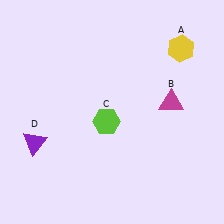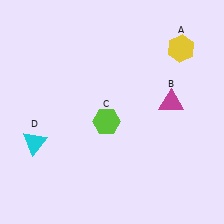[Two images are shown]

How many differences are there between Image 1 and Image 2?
There is 1 difference between the two images.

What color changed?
The triangle (D) changed from purple in Image 1 to cyan in Image 2.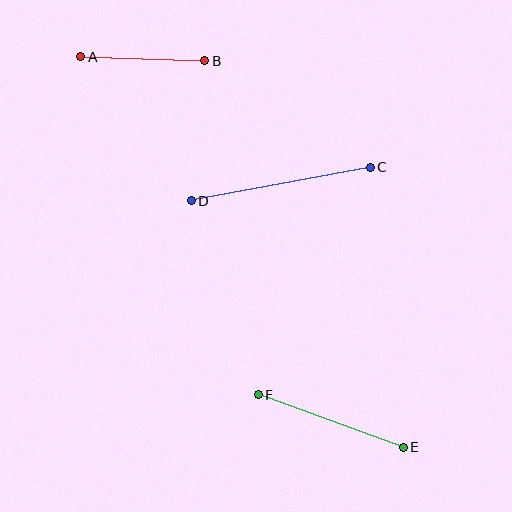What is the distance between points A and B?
The distance is approximately 124 pixels.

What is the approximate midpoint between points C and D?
The midpoint is at approximately (281, 184) pixels.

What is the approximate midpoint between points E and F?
The midpoint is at approximately (331, 421) pixels.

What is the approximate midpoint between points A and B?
The midpoint is at approximately (143, 59) pixels.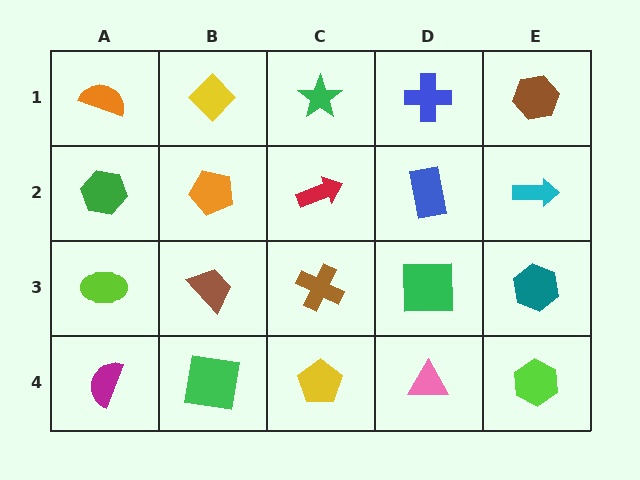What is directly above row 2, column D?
A blue cross.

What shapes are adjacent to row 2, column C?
A green star (row 1, column C), a brown cross (row 3, column C), an orange pentagon (row 2, column B), a blue rectangle (row 2, column D).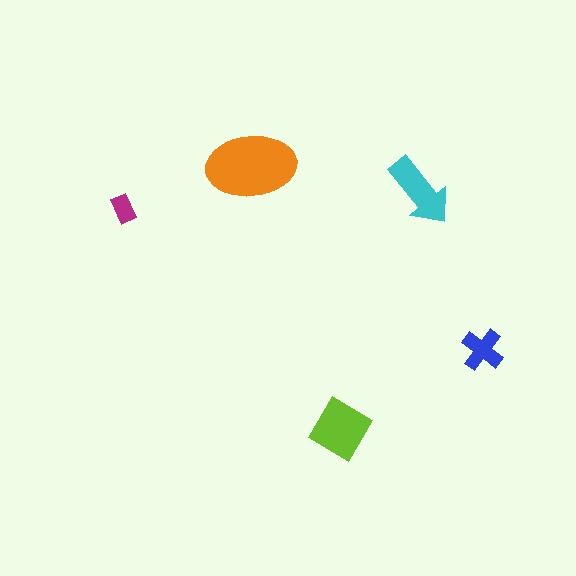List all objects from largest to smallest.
The orange ellipse, the lime diamond, the cyan arrow, the blue cross, the magenta rectangle.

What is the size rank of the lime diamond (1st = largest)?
2nd.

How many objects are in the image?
There are 5 objects in the image.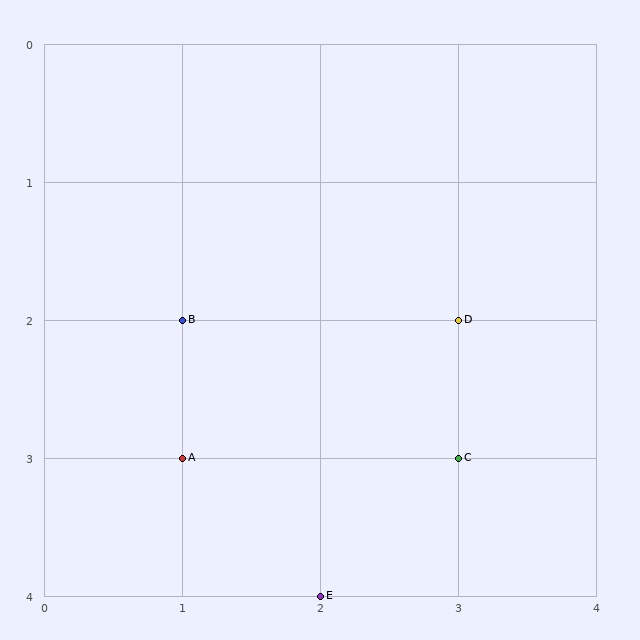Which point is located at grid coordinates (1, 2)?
Point B is at (1, 2).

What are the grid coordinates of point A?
Point A is at grid coordinates (1, 3).